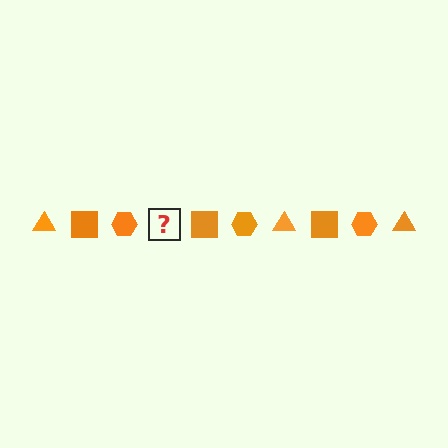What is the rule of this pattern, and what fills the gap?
The rule is that the pattern cycles through triangle, square, hexagon shapes in orange. The gap should be filled with an orange triangle.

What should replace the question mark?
The question mark should be replaced with an orange triangle.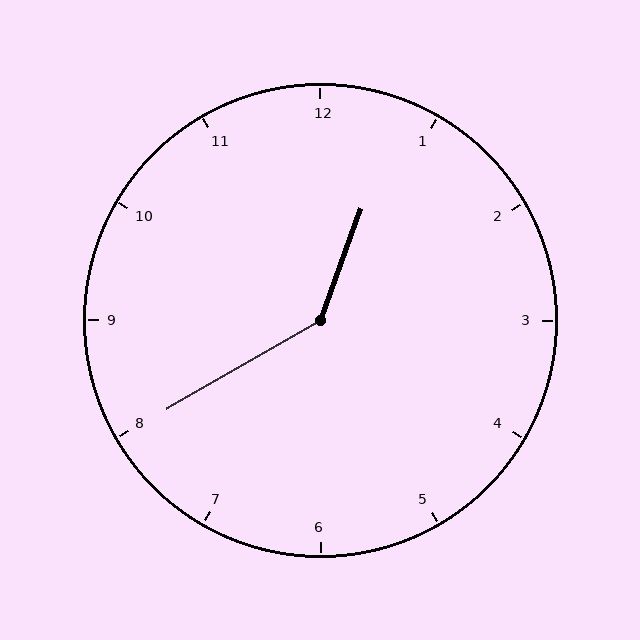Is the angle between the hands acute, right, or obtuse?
It is obtuse.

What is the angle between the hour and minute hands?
Approximately 140 degrees.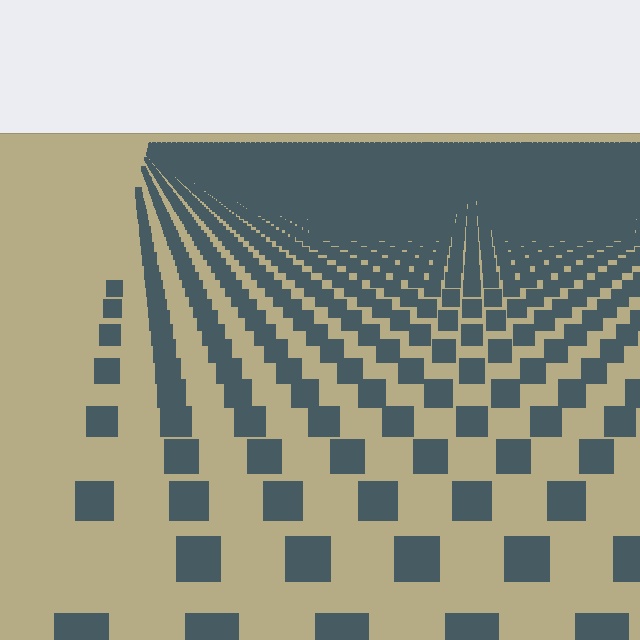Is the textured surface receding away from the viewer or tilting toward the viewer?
The surface is receding away from the viewer. Texture elements get smaller and denser toward the top.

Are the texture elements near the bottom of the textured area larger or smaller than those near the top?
Larger. Near the bottom, elements are closer to the viewer and appear at a bigger on-screen size.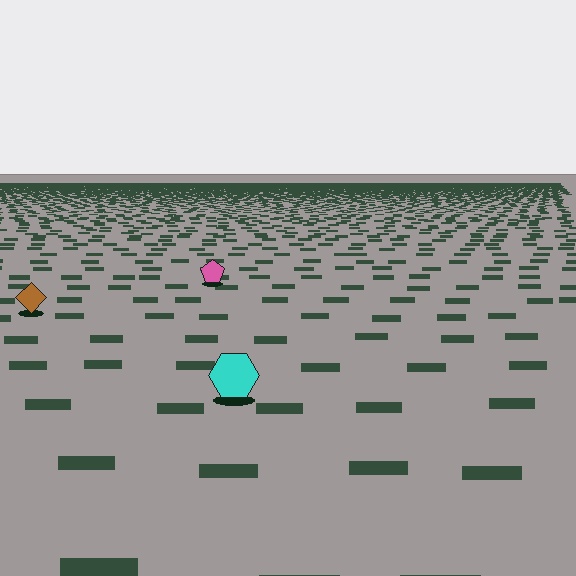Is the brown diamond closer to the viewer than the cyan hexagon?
No. The cyan hexagon is closer — you can tell from the texture gradient: the ground texture is coarser near it.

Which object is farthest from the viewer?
The pink pentagon is farthest from the viewer. It appears smaller and the ground texture around it is denser.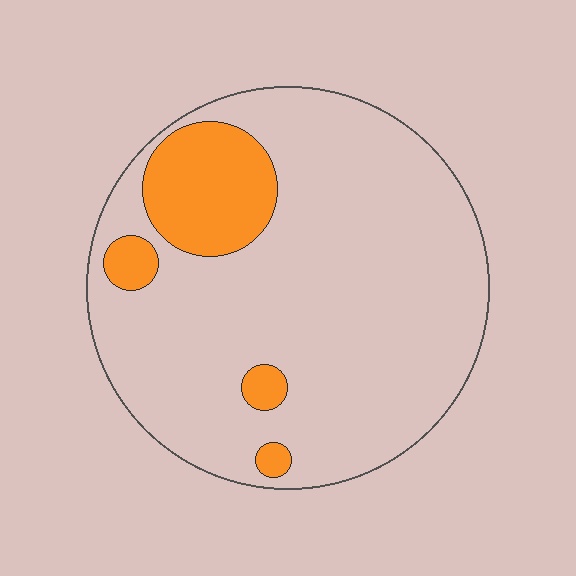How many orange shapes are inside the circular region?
4.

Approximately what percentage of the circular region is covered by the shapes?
Approximately 15%.